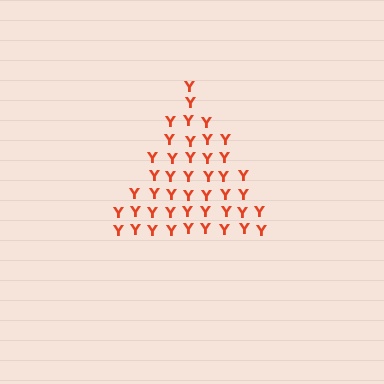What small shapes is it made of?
It is made of small letter Y's.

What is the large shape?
The large shape is a triangle.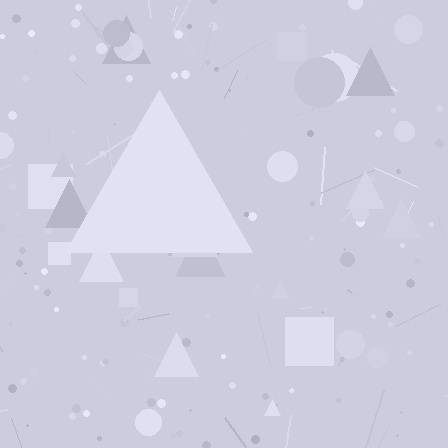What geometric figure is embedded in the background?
A triangle is embedded in the background.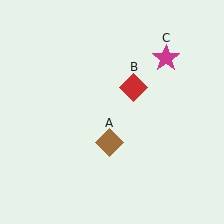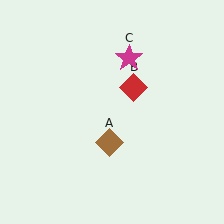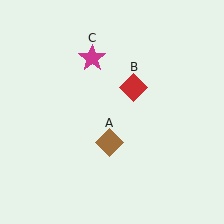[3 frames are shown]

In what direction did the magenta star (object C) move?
The magenta star (object C) moved left.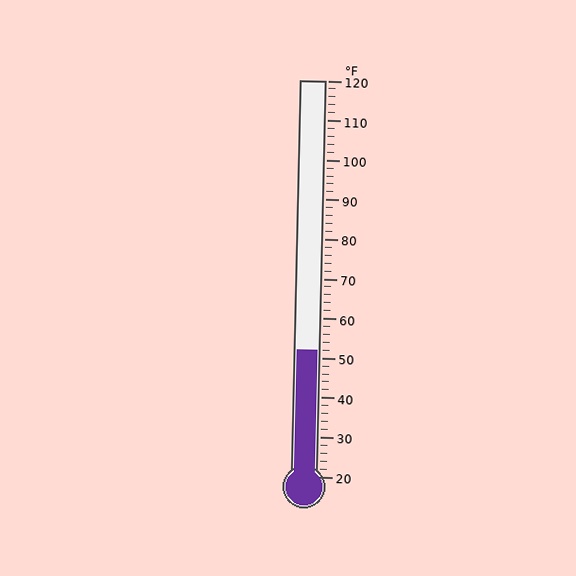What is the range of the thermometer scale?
The thermometer scale ranges from 20°F to 120°F.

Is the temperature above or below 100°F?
The temperature is below 100°F.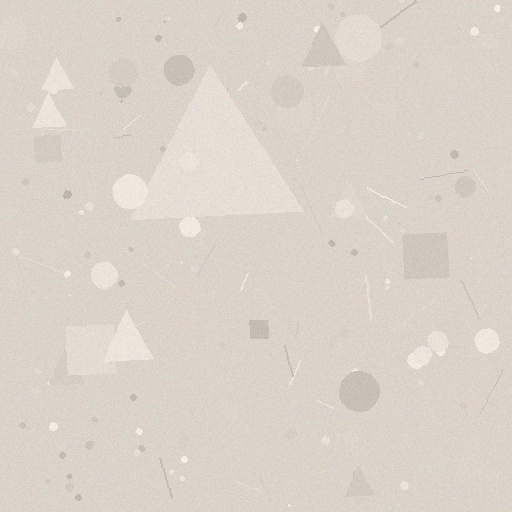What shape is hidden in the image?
A triangle is hidden in the image.